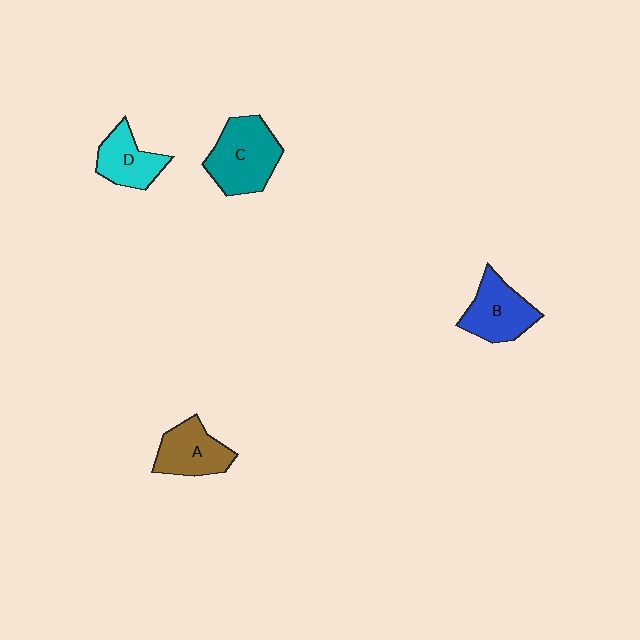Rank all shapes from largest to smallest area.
From largest to smallest: C (teal), B (blue), A (brown), D (cyan).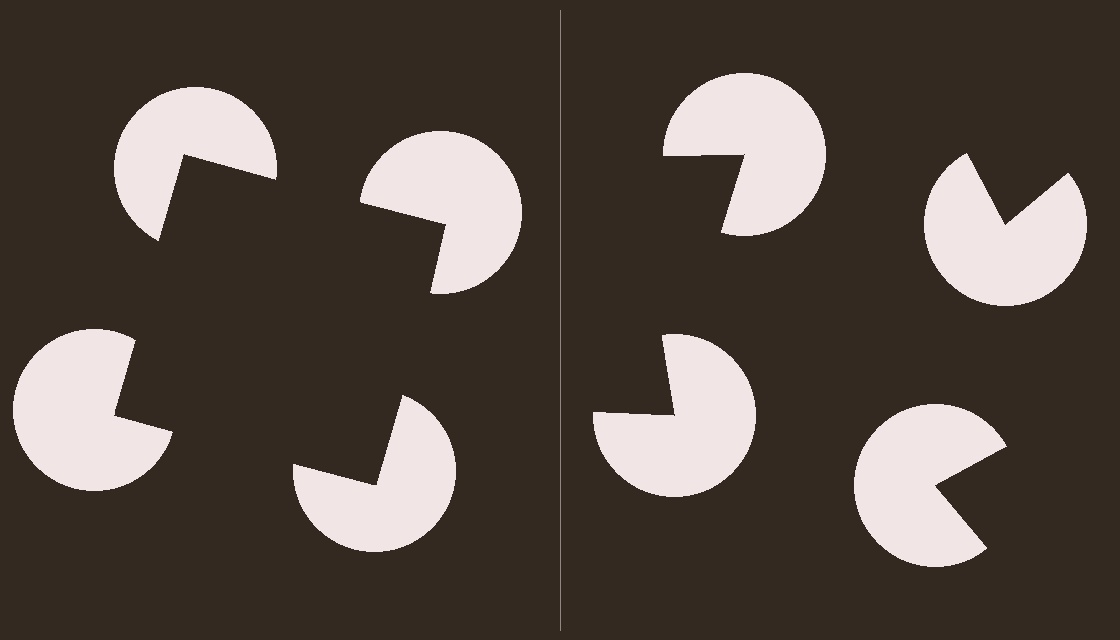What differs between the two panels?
The pac-man discs are positioned identically on both sides; only the wedge orientations differ. On the left they align to a square; on the right they are misaligned.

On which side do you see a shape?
An illusory square appears on the left side. On the right side the wedge cuts are rotated, so no coherent shape forms.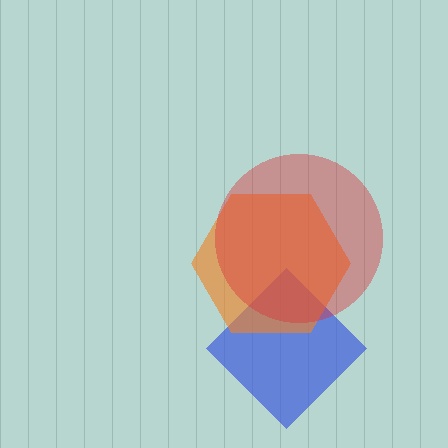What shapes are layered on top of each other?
The layered shapes are: a blue diamond, an orange hexagon, a red circle.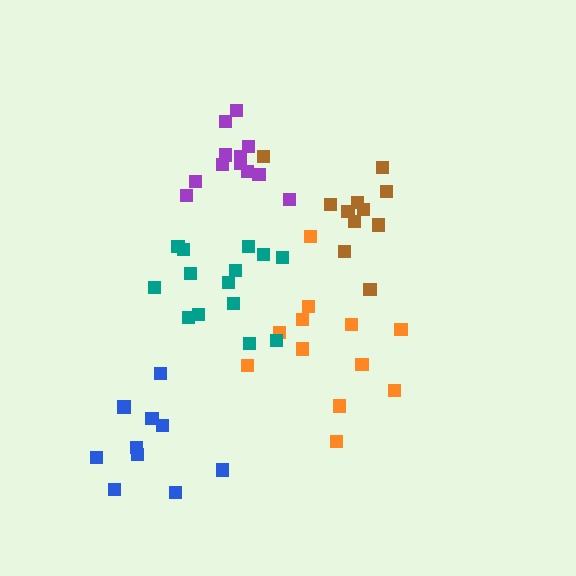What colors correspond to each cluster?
The clusters are colored: purple, orange, blue, teal, brown.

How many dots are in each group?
Group 1: 12 dots, Group 2: 12 dots, Group 3: 10 dots, Group 4: 14 dots, Group 5: 11 dots (59 total).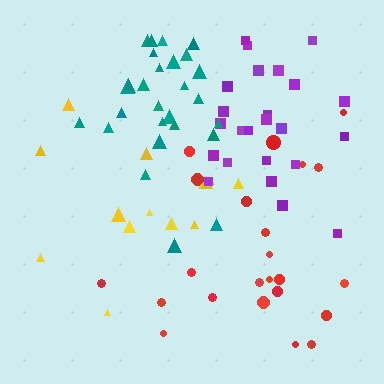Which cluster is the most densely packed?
Teal.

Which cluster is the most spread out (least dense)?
Yellow.